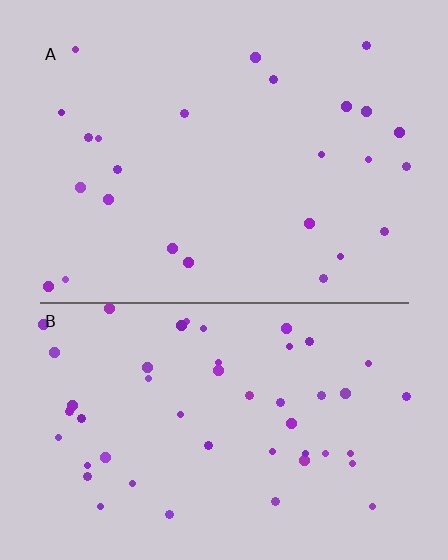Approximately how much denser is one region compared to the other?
Approximately 1.9× — region B over region A.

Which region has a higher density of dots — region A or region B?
B (the bottom).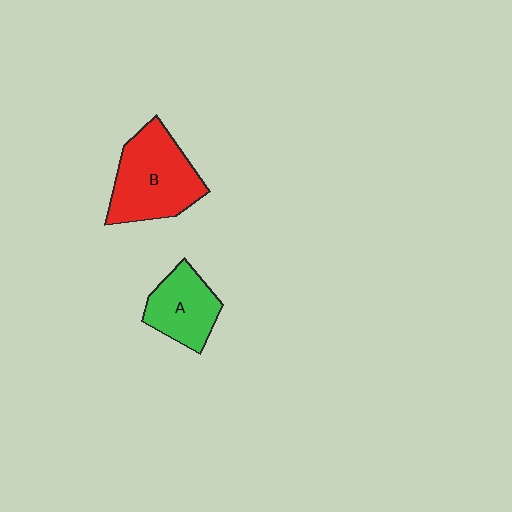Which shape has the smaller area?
Shape A (green).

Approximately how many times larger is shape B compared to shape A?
Approximately 1.5 times.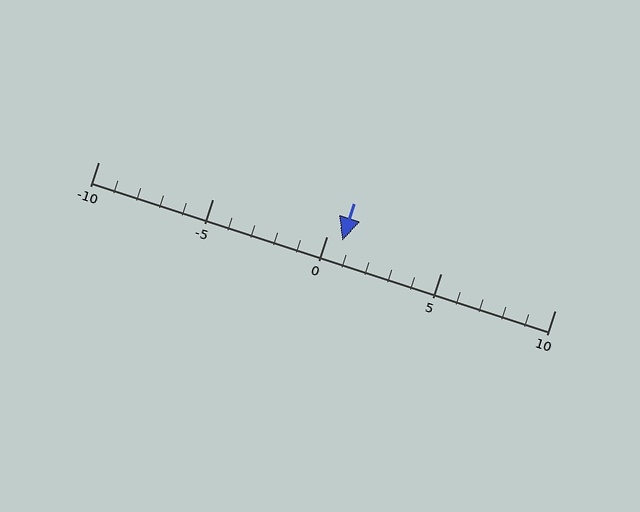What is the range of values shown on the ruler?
The ruler shows values from -10 to 10.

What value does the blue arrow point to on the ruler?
The blue arrow points to approximately 1.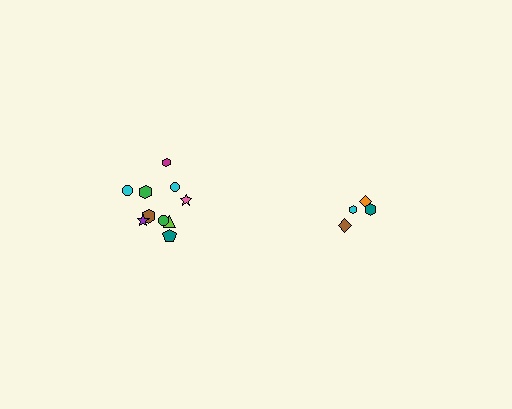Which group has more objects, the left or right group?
The left group.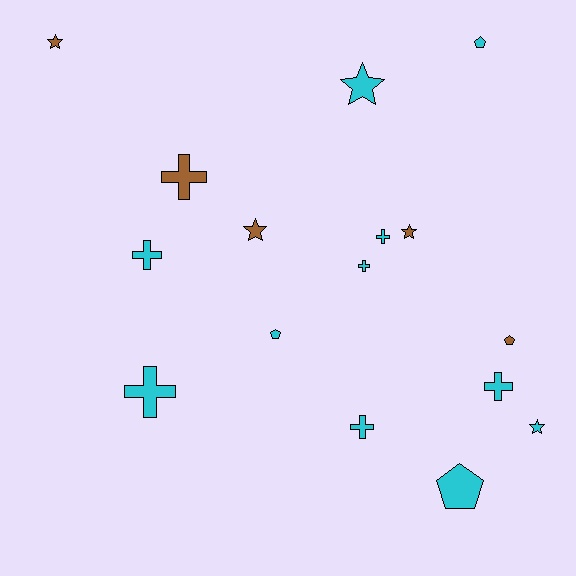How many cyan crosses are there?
There are 6 cyan crosses.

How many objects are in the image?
There are 16 objects.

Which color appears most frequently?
Cyan, with 11 objects.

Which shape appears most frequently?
Cross, with 7 objects.